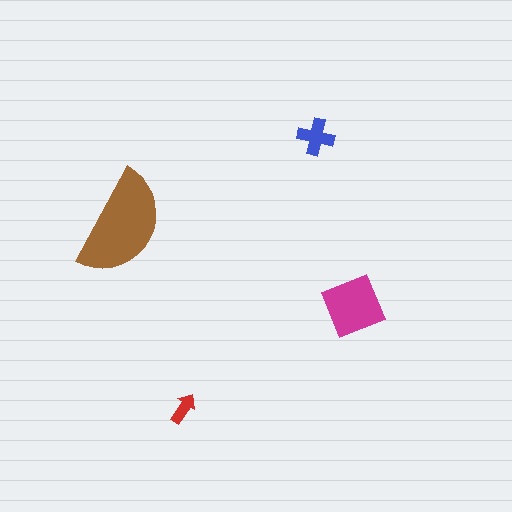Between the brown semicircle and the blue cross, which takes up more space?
The brown semicircle.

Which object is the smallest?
The red arrow.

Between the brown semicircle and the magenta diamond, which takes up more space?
The brown semicircle.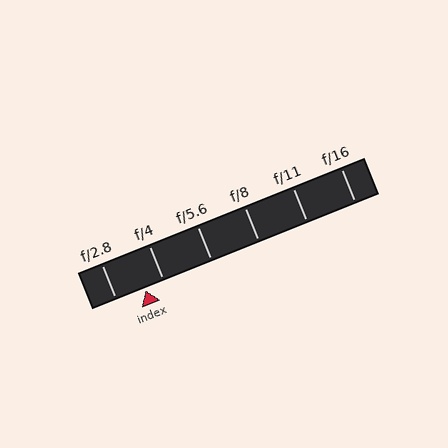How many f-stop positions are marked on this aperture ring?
There are 6 f-stop positions marked.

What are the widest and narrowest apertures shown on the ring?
The widest aperture shown is f/2.8 and the narrowest is f/16.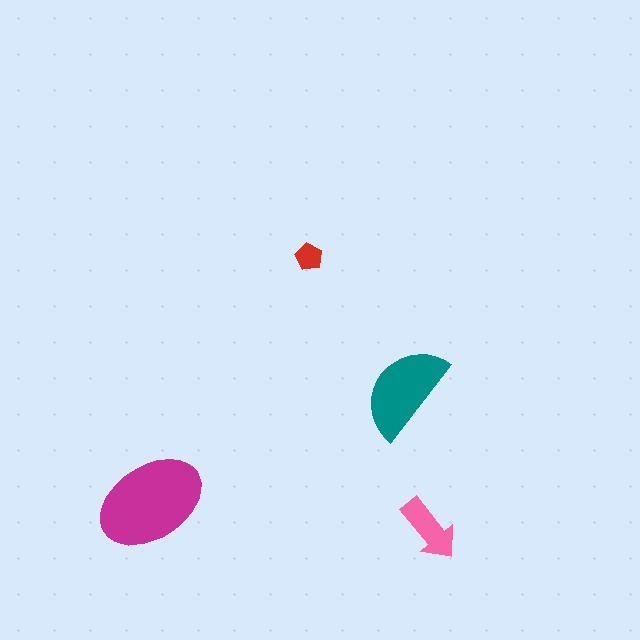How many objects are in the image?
There are 4 objects in the image.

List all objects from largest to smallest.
The magenta ellipse, the teal semicircle, the pink arrow, the red pentagon.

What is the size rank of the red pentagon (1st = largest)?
4th.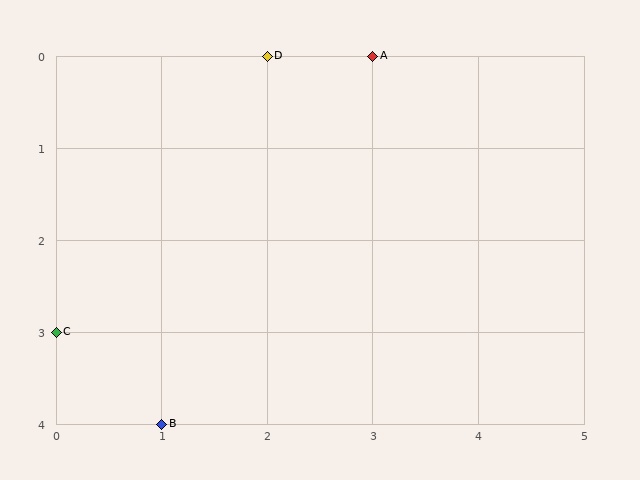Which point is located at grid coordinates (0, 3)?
Point C is at (0, 3).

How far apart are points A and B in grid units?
Points A and B are 2 columns and 4 rows apart (about 4.5 grid units diagonally).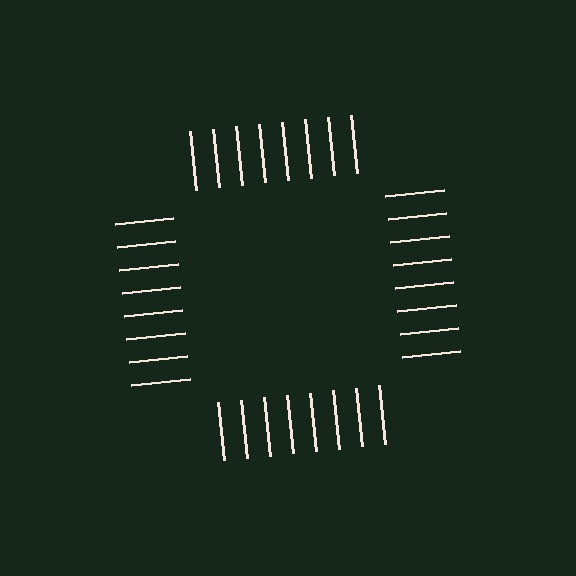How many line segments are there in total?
32 — 8 along each of the 4 edges.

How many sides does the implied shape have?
4 sides — the line-ends trace a square.